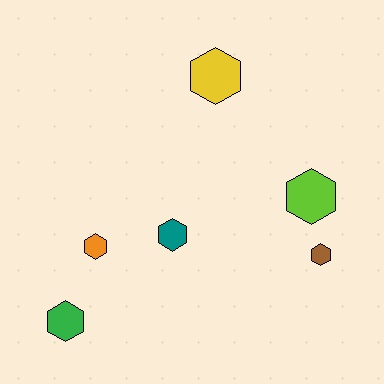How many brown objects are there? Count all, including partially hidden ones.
There is 1 brown object.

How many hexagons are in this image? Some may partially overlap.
There are 6 hexagons.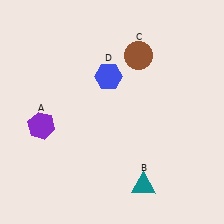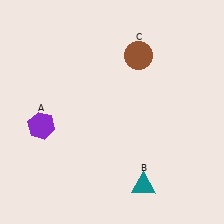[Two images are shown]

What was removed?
The blue hexagon (D) was removed in Image 2.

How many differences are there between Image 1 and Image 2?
There is 1 difference between the two images.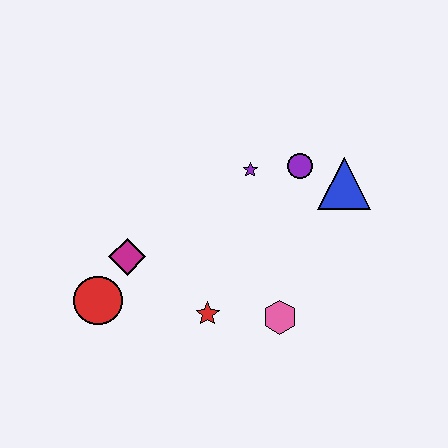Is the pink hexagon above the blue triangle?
No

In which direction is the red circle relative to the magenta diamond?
The red circle is below the magenta diamond.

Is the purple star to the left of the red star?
No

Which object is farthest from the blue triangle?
The red circle is farthest from the blue triangle.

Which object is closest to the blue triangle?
The purple circle is closest to the blue triangle.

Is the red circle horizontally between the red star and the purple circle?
No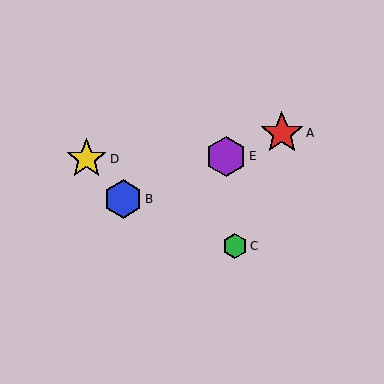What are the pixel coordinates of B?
Object B is at (123, 199).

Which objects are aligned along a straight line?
Objects A, B, E are aligned along a straight line.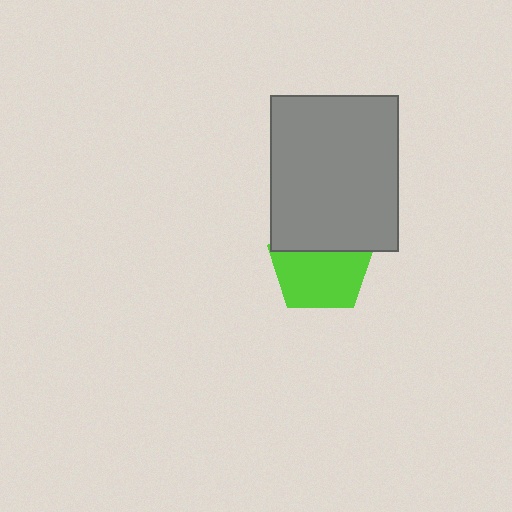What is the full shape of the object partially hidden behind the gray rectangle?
The partially hidden object is a lime pentagon.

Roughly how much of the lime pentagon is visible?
About half of it is visible (roughly 64%).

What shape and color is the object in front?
The object in front is a gray rectangle.